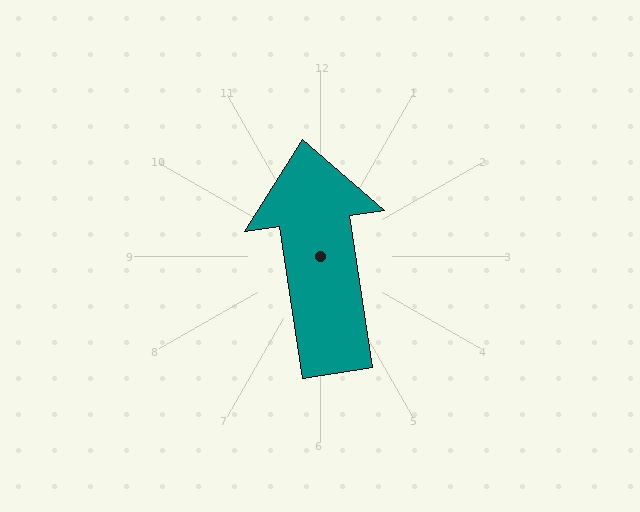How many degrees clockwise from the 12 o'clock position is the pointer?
Approximately 352 degrees.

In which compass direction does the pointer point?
North.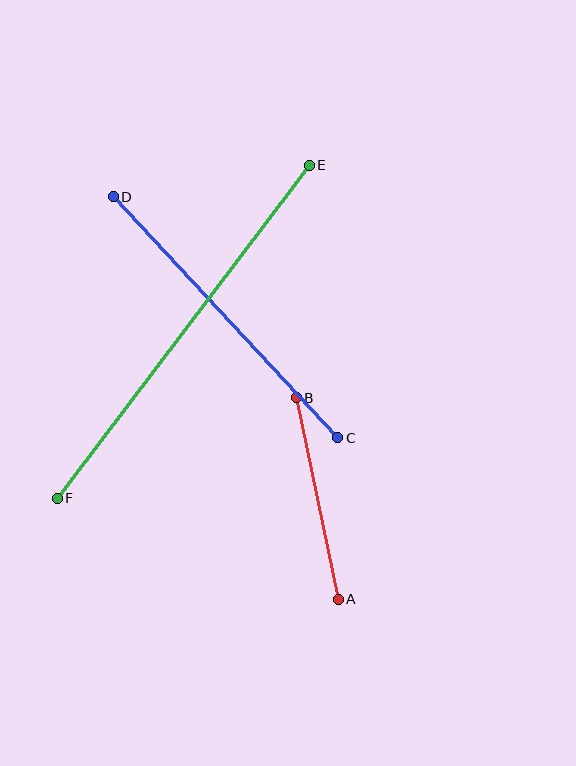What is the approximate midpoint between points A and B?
The midpoint is at approximately (317, 498) pixels.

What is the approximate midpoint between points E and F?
The midpoint is at approximately (183, 332) pixels.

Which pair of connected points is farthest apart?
Points E and F are farthest apart.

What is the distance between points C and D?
The distance is approximately 329 pixels.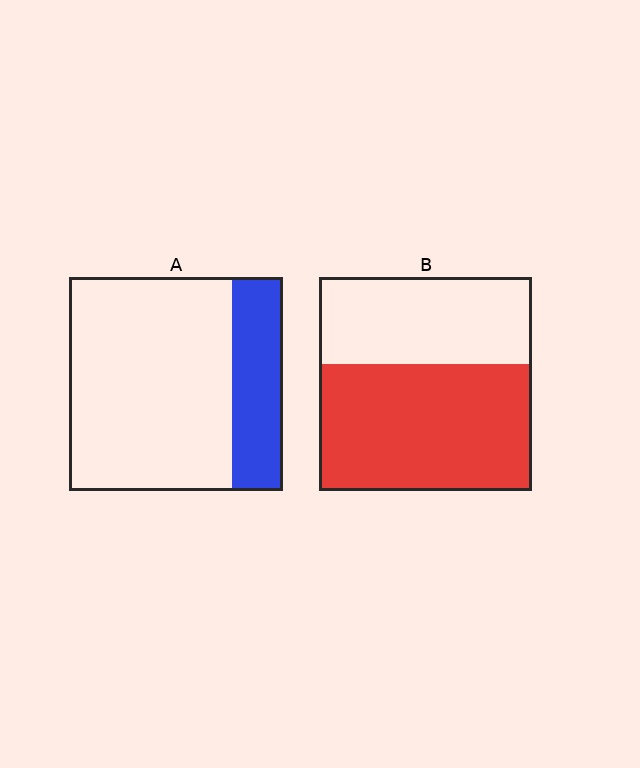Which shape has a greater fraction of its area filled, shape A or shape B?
Shape B.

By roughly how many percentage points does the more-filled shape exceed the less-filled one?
By roughly 35 percentage points (B over A).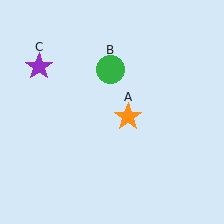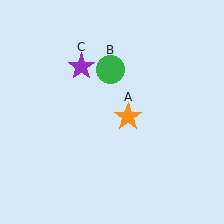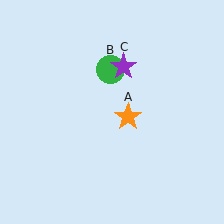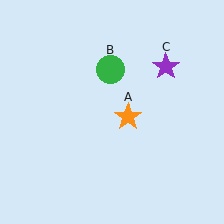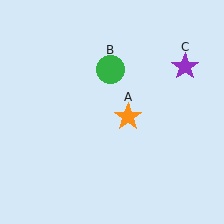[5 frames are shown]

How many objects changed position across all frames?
1 object changed position: purple star (object C).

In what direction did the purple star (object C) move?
The purple star (object C) moved right.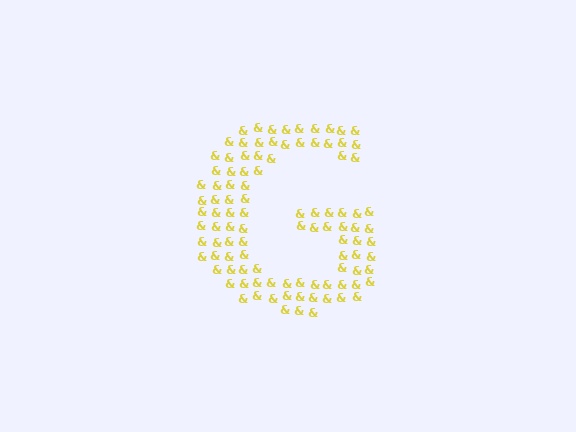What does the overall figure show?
The overall figure shows the letter G.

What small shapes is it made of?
It is made of small ampersands.